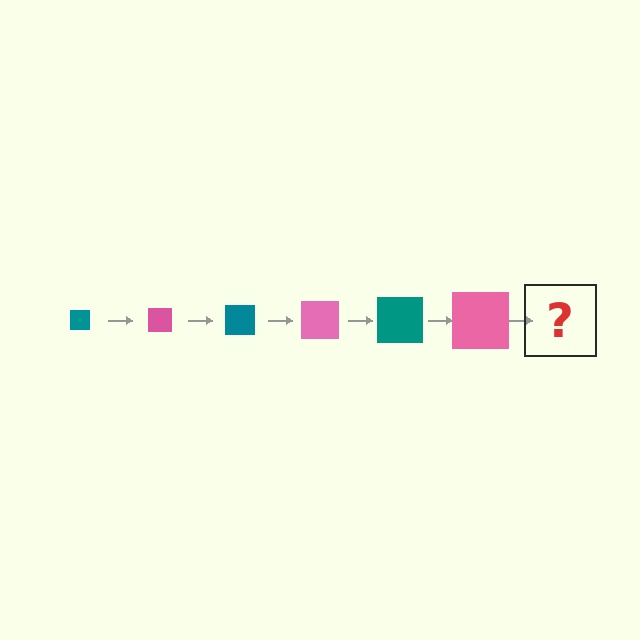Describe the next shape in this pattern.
It should be a teal square, larger than the previous one.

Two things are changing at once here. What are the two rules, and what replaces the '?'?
The two rules are that the square grows larger each step and the color cycles through teal and pink. The '?' should be a teal square, larger than the previous one.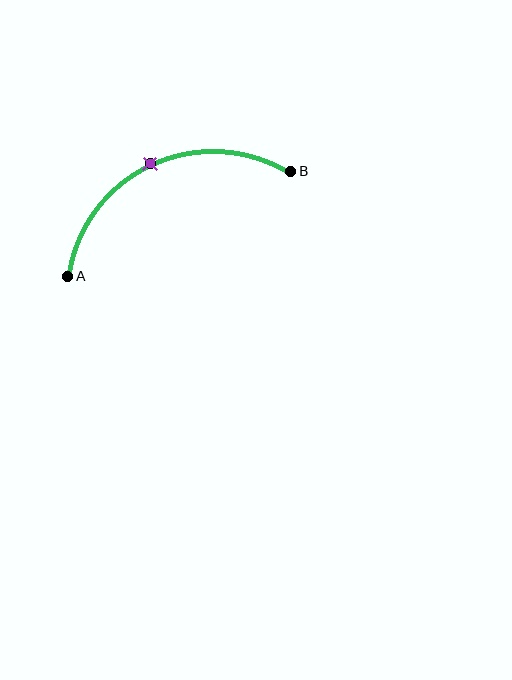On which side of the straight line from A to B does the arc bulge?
The arc bulges above the straight line connecting A and B.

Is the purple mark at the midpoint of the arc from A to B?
Yes. The purple mark lies on the arc at equal arc-length from both A and B — it is the arc midpoint.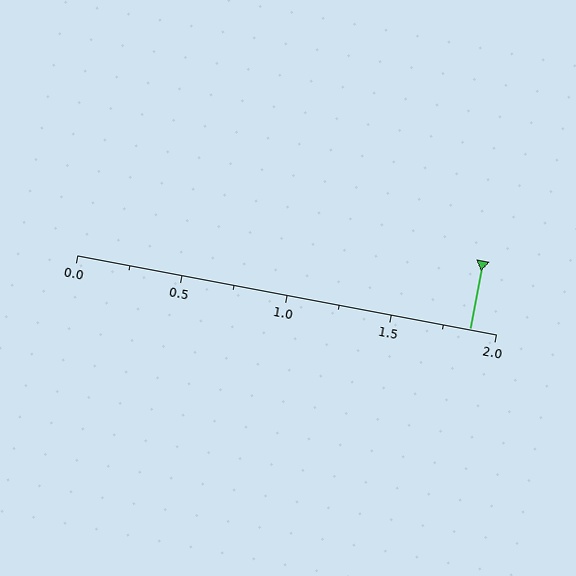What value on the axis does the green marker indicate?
The marker indicates approximately 1.88.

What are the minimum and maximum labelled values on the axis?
The axis runs from 0.0 to 2.0.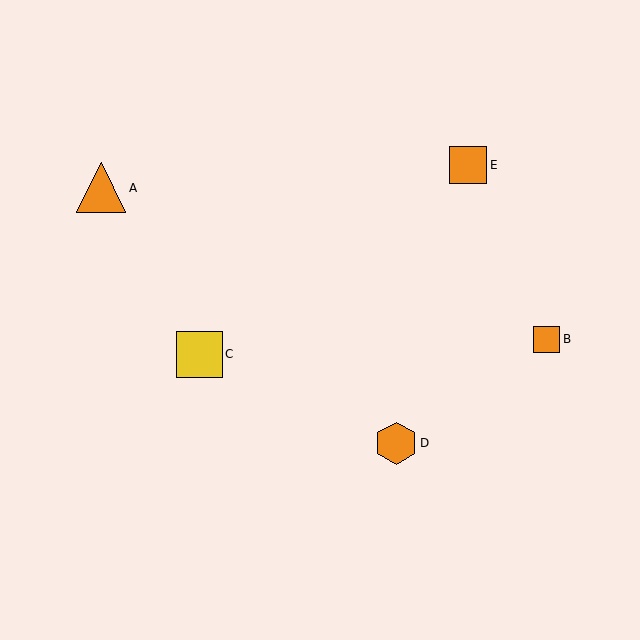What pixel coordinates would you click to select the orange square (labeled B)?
Click at (547, 339) to select the orange square B.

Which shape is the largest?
The orange triangle (labeled A) is the largest.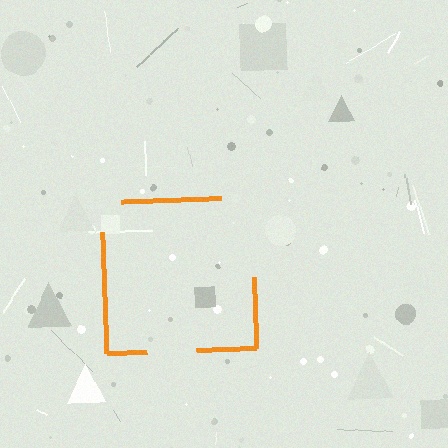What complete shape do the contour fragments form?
The contour fragments form a square.